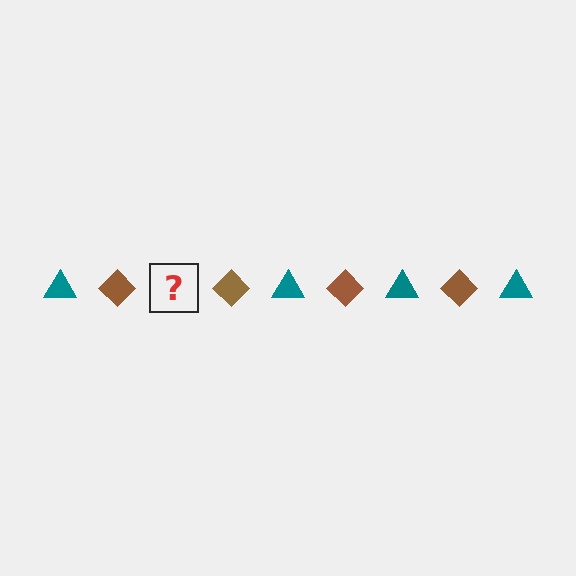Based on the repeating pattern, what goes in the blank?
The blank should be a teal triangle.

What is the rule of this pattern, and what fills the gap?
The rule is that the pattern alternates between teal triangle and brown diamond. The gap should be filled with a teal triangle.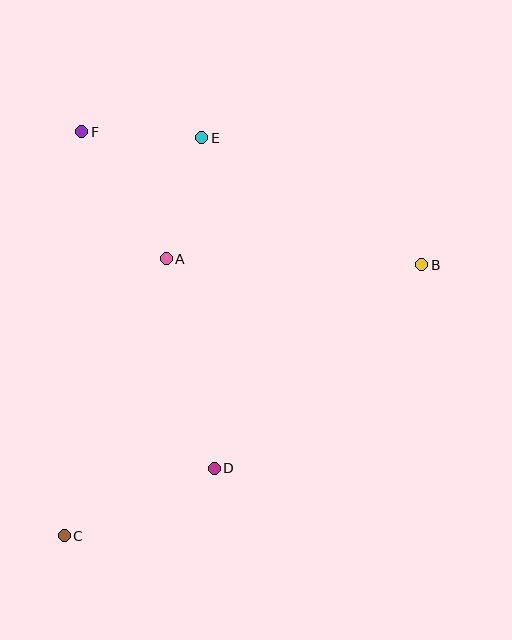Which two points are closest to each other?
Points E and F are closest to each other.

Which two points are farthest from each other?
Points B and C are farthest from each other.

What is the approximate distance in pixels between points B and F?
The distance between B and F is approximately 365 pixels.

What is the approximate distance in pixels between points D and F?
The distance between D and F is approximately 362 pixels.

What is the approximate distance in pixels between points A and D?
The distance between A and D is approximately 215 pixels.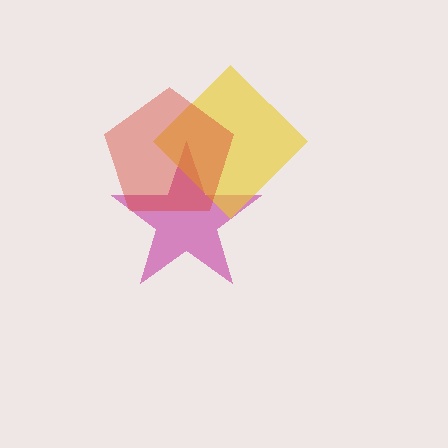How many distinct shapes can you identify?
There are 3 distinct shapes: a magenta star, a yellow diamond, a red pentagon.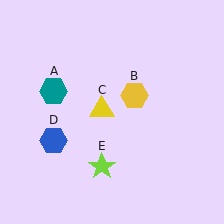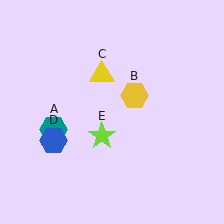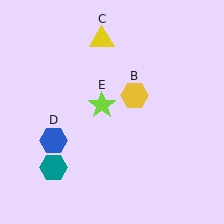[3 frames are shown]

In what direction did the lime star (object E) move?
The lime star (object E) moved up.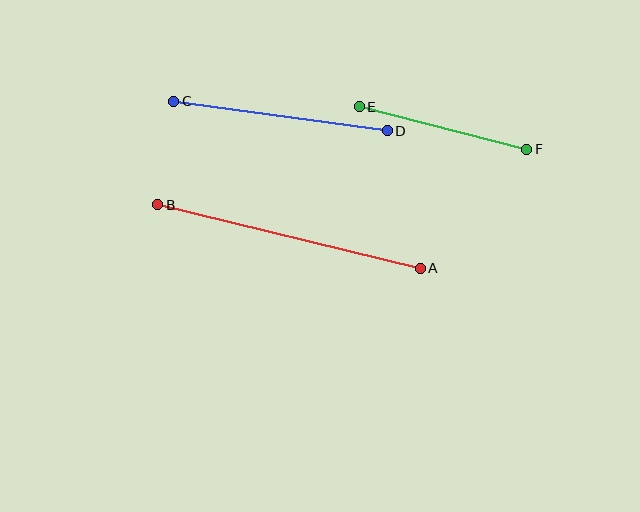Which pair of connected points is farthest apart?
Points A and B are farthest apart.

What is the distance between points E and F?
The distance is approximately 173 pixels.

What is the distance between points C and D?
The distance is approximately 215 pixels.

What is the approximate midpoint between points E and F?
The midpoint is at approximately (443, 128) pixels.